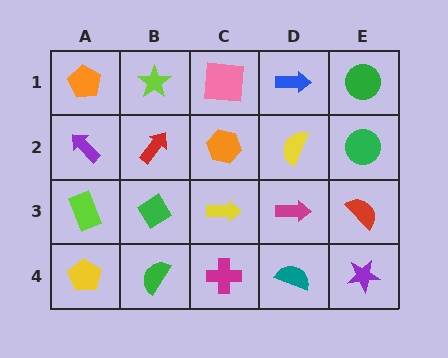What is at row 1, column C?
A pink square.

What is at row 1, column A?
An orange pentagon.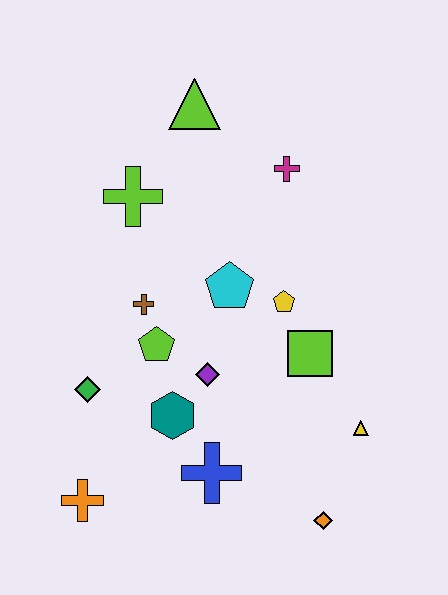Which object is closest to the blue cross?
The teal hexagon is closest to the blue cross.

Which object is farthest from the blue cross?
The lime triangle is farthest from the blue cross.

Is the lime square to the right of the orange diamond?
No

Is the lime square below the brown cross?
Yes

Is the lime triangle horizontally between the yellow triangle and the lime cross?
Yes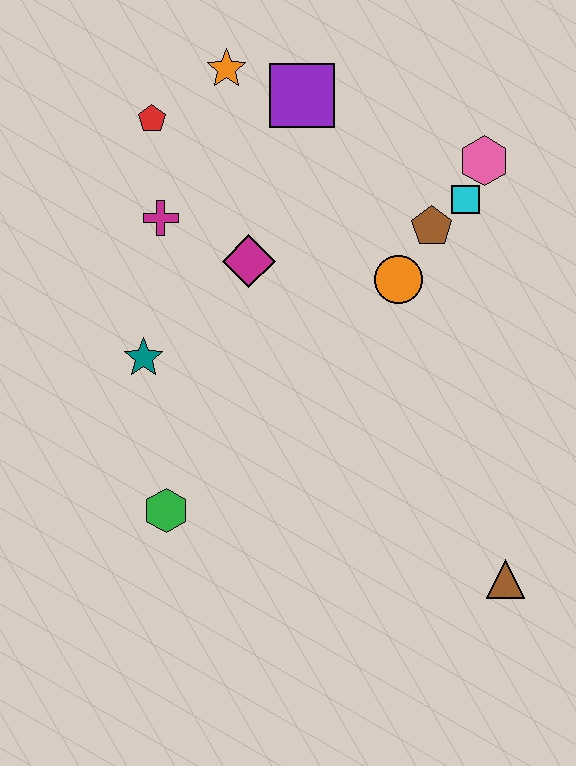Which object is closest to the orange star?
The purple square is closest to the orange star.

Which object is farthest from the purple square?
The brown triangle is farthest from the purple square.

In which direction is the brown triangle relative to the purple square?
The brown triangle is below the purple square.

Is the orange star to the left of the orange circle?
Yes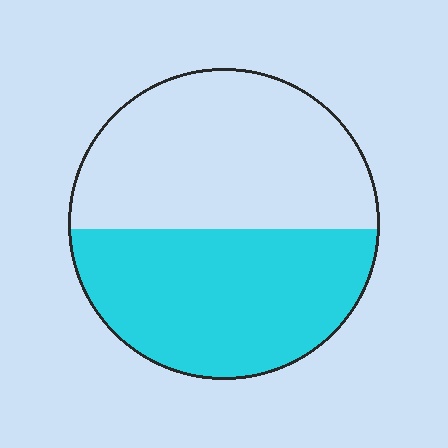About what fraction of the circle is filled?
About one half (1/2).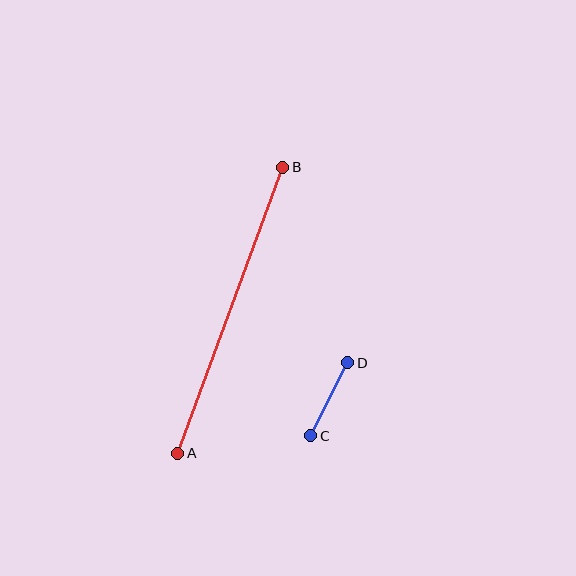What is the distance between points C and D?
The distance is approximately 82 pixels.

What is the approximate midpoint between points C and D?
The midpoint is at approximately (329, 399) pixels.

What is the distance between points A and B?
The distance is approximately 305 pixels.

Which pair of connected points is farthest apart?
Points A and B are farthest apart.